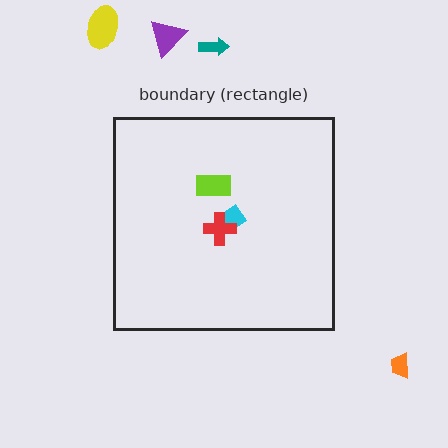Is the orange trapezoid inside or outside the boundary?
Outside.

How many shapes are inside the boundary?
3 inside, 4 outside.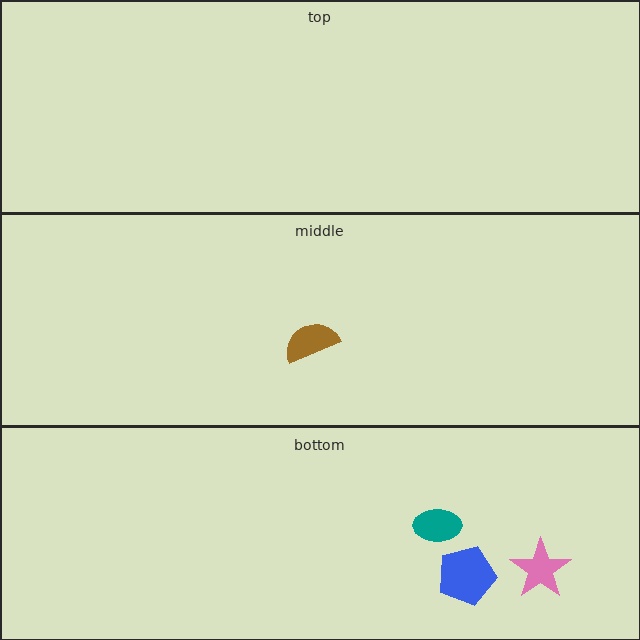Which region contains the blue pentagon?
The bottom region.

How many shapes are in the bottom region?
3.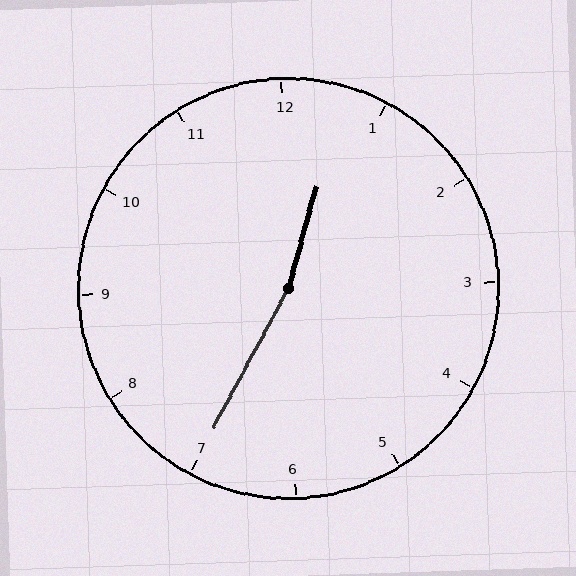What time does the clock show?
12:35.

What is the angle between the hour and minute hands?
Approximately 168 degrees.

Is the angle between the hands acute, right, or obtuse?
It is obtuse.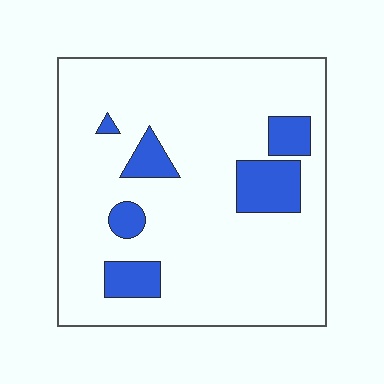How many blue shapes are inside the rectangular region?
6.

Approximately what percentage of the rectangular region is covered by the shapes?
Approximately 15%.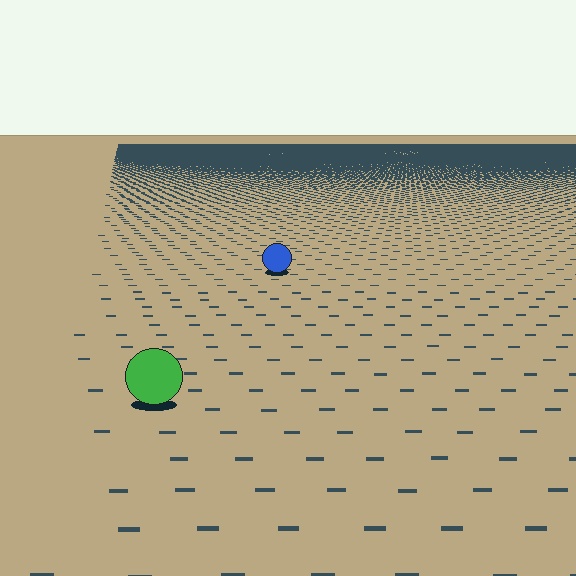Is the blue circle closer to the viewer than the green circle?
No. The green circle is closer — you can tell from the texture gradient: the ground texture is coarser near it.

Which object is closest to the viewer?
The green circle is closest. The texture marks near it are larger and more spread out.